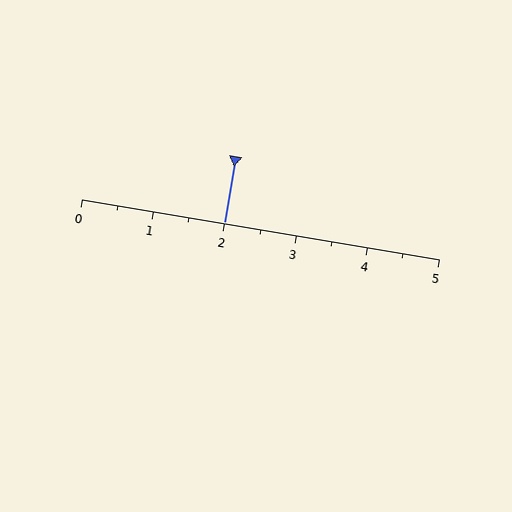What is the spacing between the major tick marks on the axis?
The major ticks are spaced 1 apart.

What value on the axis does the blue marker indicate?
The marker indicates approximately 2.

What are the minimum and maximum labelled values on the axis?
The axis runs from 0 to 5.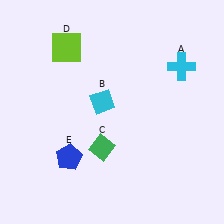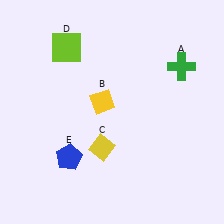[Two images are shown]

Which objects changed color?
A changed from cyan to green. B changed from cyan to yellow. C changed from green to yellow.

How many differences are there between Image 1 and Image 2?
There are 3 differences between the two images.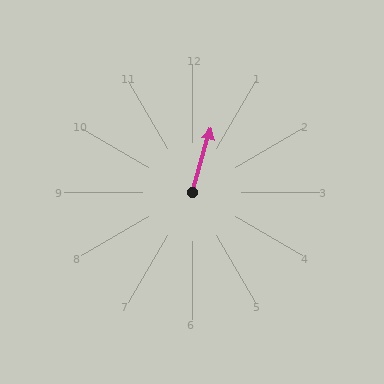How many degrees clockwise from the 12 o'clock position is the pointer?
Approximately 16 degrees.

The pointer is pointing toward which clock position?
Roughly 1 o'clock.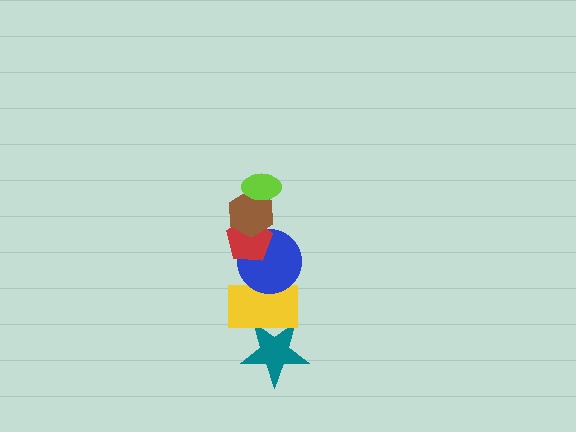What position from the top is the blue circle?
The blue circle is 4th from the top.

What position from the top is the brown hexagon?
The brown hexagon is 2nd from the top.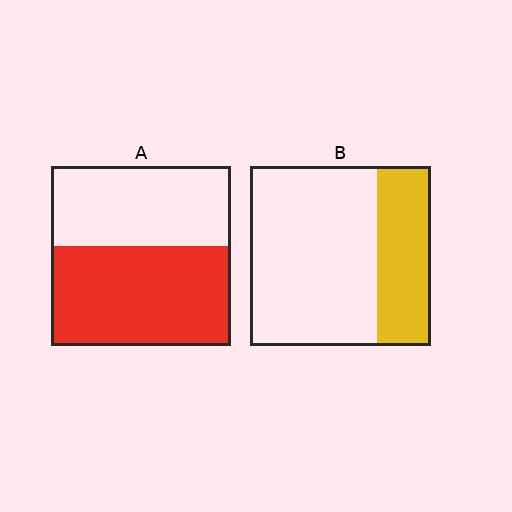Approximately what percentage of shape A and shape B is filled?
A is approximately 55% and B is approximately 30%.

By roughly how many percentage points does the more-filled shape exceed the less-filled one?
By roughly 25 percentage points (A over B).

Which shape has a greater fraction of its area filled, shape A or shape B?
Shape A.